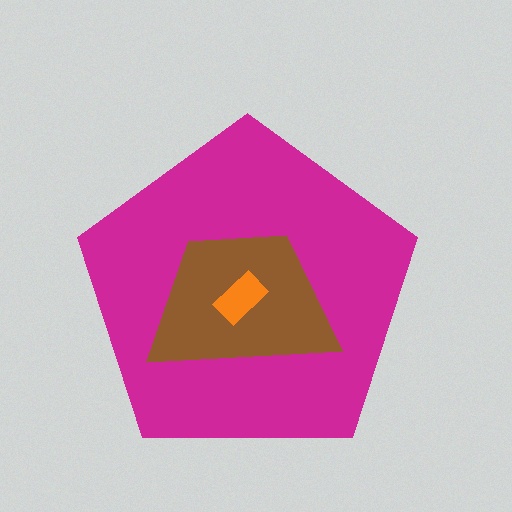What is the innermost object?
The orange rectangle.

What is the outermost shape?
The magenta pentagon.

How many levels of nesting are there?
3.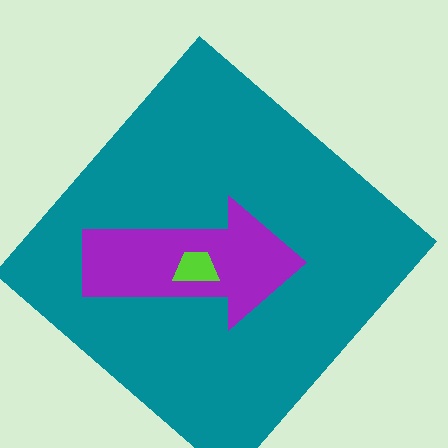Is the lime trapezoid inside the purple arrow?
Yes.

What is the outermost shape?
The teal diamond.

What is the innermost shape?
The lime trapezoid.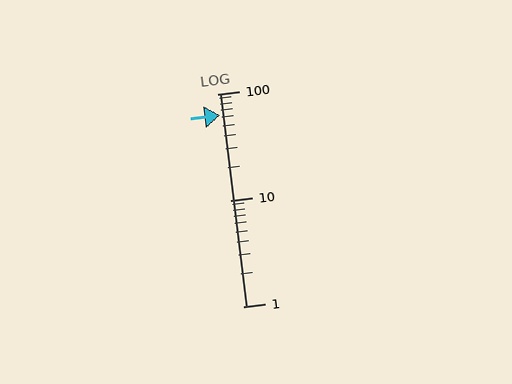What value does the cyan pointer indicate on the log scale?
The pointer indicates approximately 63.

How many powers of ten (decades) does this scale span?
The scale spans 2 decades, from 1 to 100.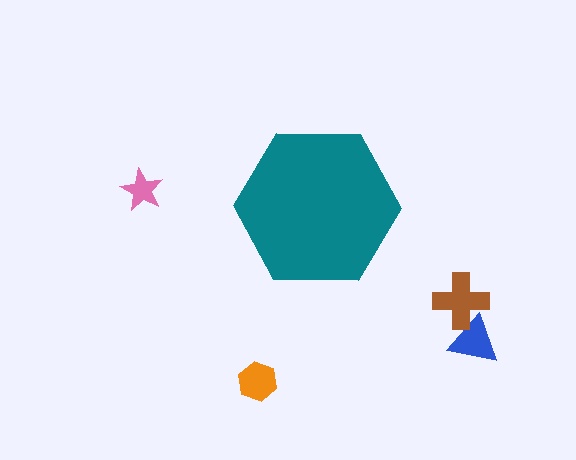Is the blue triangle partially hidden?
No, the blue triangle is fully visible.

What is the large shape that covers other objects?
A teal hexagon.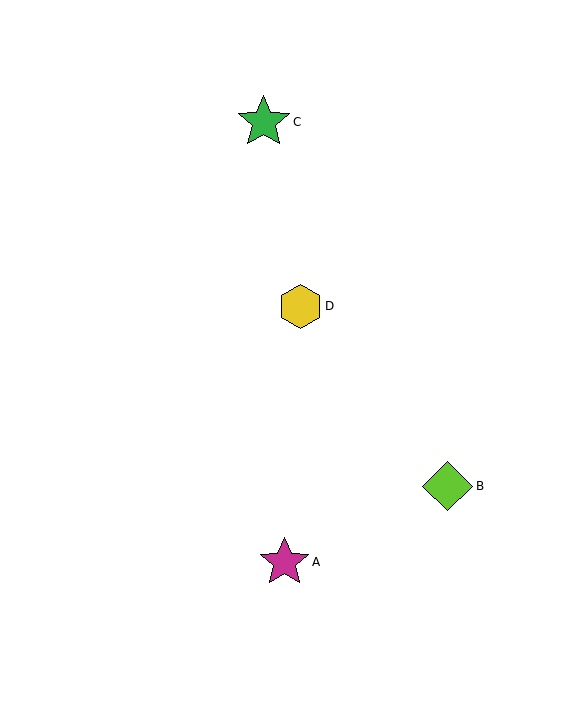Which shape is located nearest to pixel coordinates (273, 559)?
The magenta star (labeled A) at (284, 562) is nearest to that location.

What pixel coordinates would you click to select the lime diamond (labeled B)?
Click at (448, 486) to select the lime diamond B.